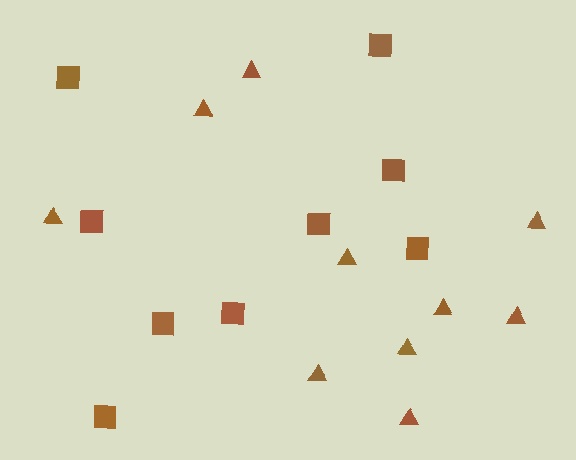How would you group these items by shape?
There are 2 groups: one group of triangles (10) and one group of squares (9).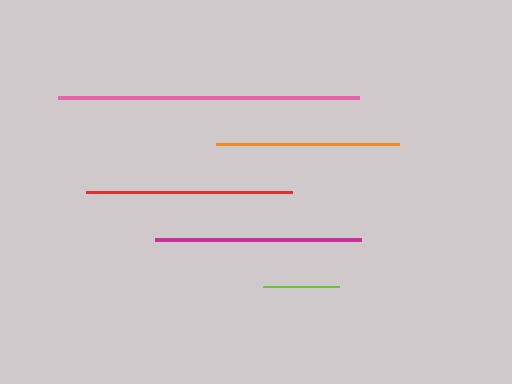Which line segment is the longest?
The pink line is the longest at approximately 301 pixels.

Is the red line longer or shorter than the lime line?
The red line is longer than the lime line.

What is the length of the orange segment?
The orange segment is approximately 183 pixels long.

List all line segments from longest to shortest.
From longest to shortest: pink, red, magenta, orange, lime.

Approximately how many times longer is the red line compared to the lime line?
The red line is approximately 2.7 times the length of the lime line.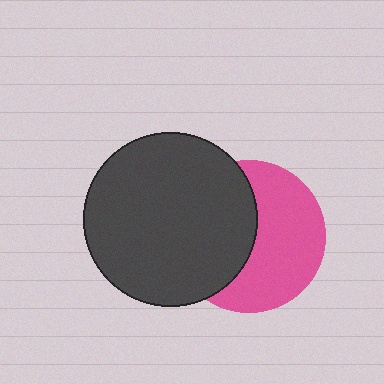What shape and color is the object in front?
The object in front is a dark gray circle.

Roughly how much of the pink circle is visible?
About half of it is visible (roughly 54%).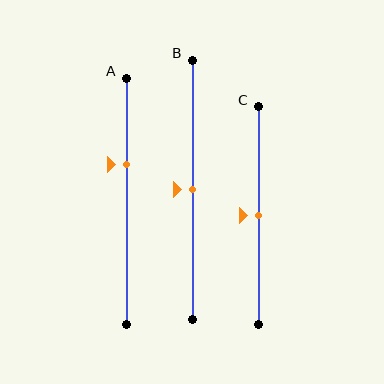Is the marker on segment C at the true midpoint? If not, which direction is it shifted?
Yes, the marker on segment C is at the true midpoint.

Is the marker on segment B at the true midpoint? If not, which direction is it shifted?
Yes, the marker on segment B is at the true midpoint.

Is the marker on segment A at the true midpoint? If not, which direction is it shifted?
No, the marker on segment A is shifted upward by about 15% of the segment length.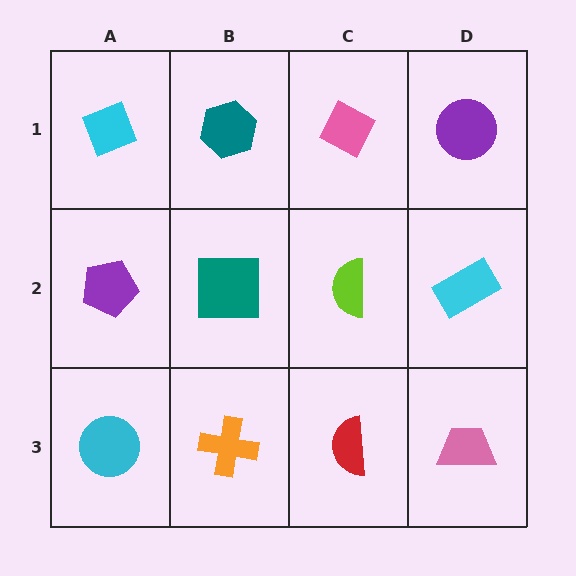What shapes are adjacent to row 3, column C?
A lime semicircle (row 2, column C), an orange cross (row 3, column B), a pink trapezoid (row 3, column D).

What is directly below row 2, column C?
A red semicircle.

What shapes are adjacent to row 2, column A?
A cyan diamond (row 1, column A), a cyan circle (row 3, column A), a teal square (row 2, column B).